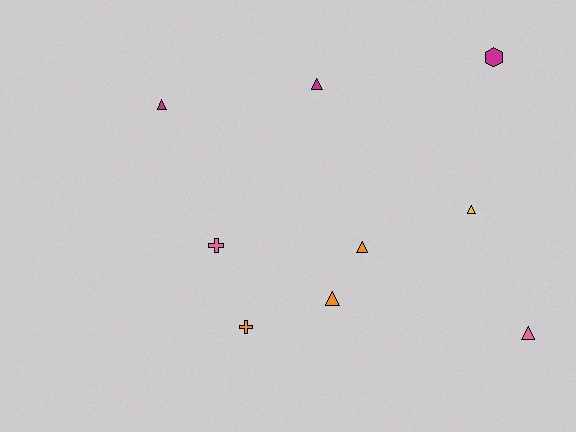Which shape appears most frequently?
Triangle, with 6 objects.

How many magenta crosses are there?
There are no magenta crosses.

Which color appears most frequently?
Orange, with 3 objects.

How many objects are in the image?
There are 9 objects.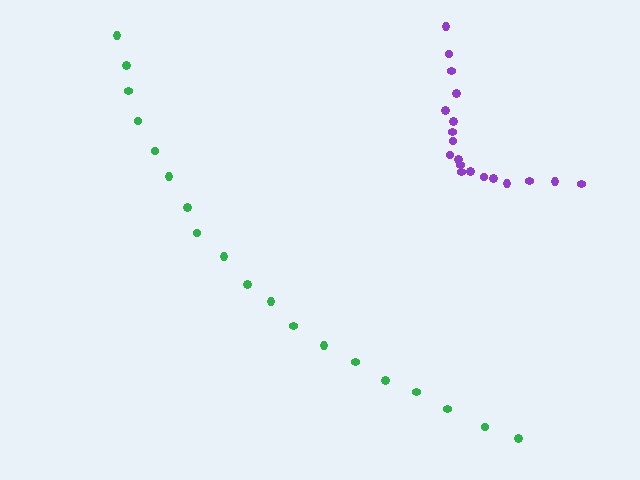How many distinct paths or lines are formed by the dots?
There are 2 distinct paths.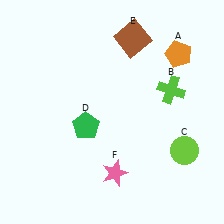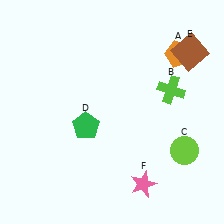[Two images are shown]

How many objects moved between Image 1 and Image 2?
2 objects moved between the two images.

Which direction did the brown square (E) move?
The brown square (E) moved right.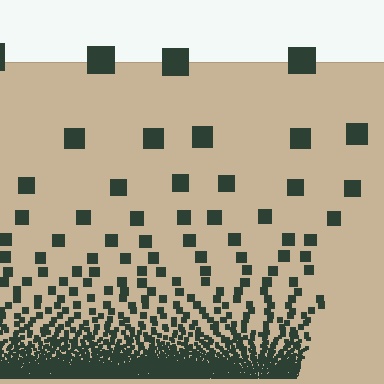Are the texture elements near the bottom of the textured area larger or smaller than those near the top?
Smaller. The gradient is inverted — elements near the bottom are smaller and denser.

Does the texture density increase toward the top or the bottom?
Density increases toward the bottom.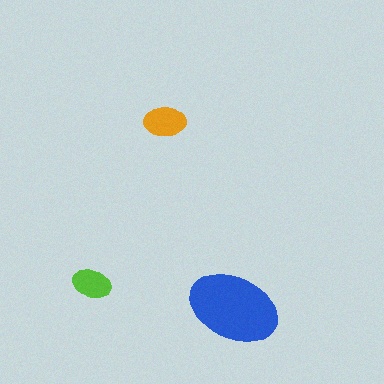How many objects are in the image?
There are 3 objects in the image.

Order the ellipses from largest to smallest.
the blue one, the orange one, the lime one.